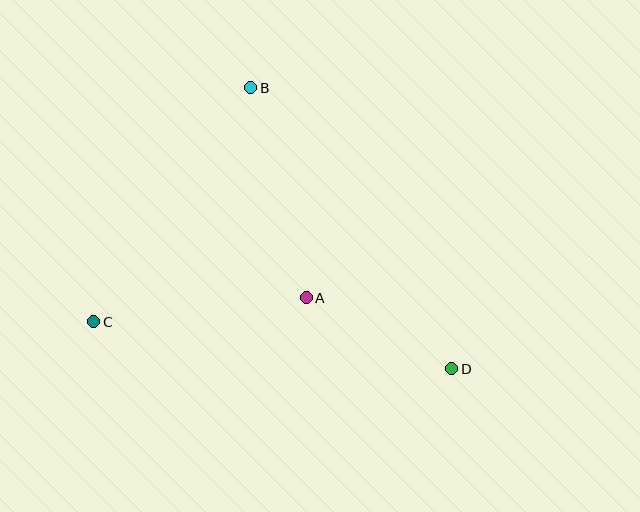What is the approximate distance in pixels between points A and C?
The distance between A and C is approximately 213 pixels.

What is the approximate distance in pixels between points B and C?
The distance between B and C is approximately 282 pixels.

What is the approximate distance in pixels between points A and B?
The distance between A and B is approximately 217 pixels.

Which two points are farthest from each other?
Points C and D are farthest from each other.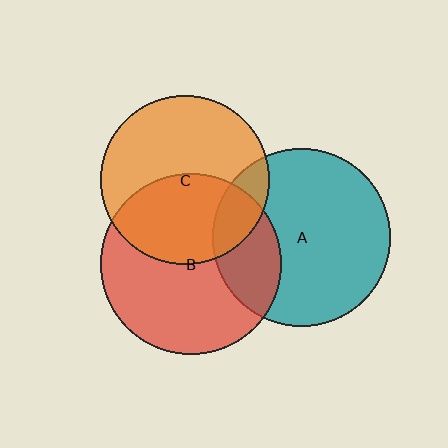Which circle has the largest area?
Circle B (red).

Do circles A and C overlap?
Yes.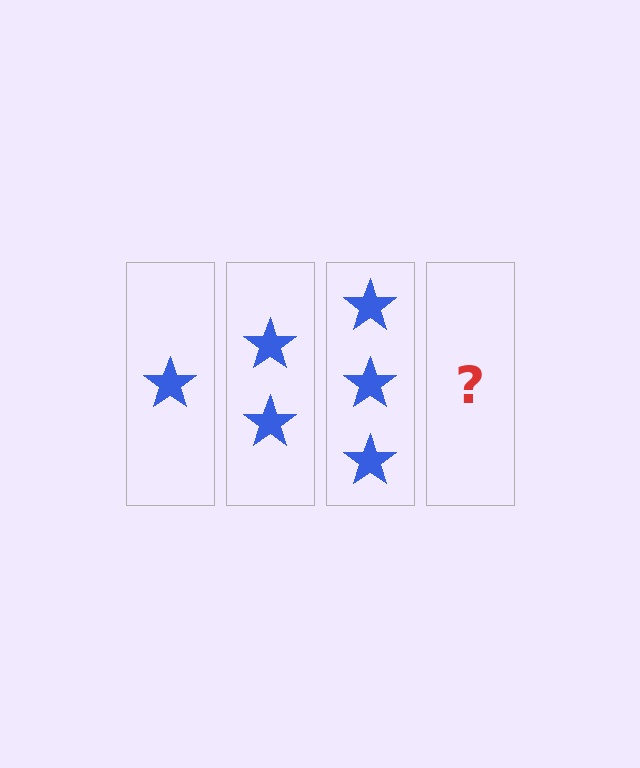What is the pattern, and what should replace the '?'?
The pattern is that each step adds one more star. The '?' should be 4 stars.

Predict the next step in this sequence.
The next step is 4 stars.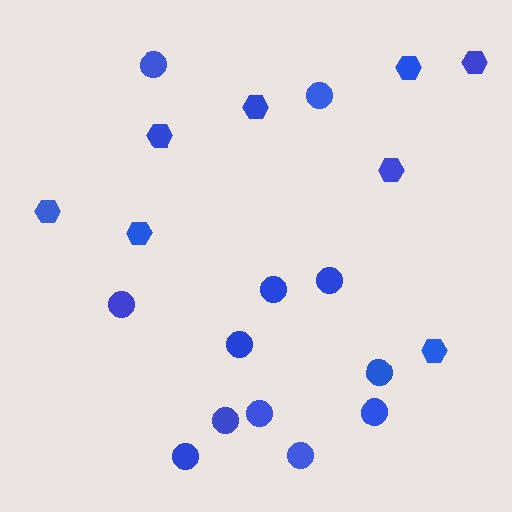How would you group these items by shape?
There are 2 groups: one group of hexagons (8) and one group of circles (12).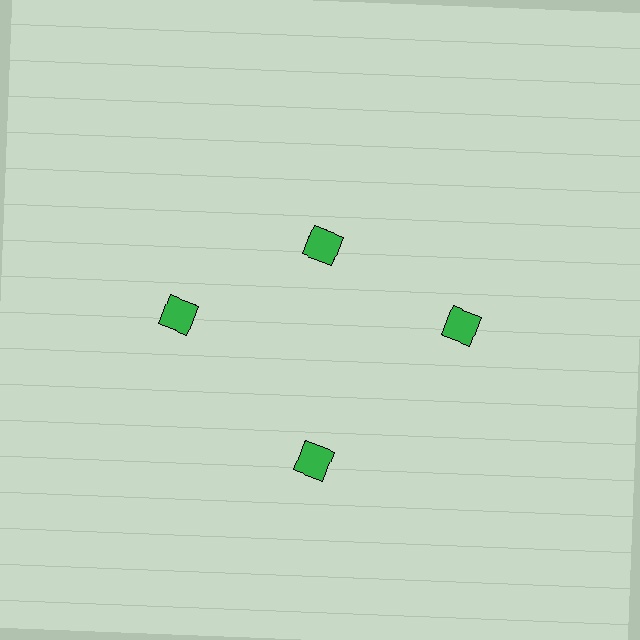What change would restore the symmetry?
The symmetry would be restored by moving it outward, back onto the ring so that all 4 diamonds sit at equal angles and equal distance from the center.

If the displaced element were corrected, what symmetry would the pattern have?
It would have 4-fold rotational symmetry — the pattern would map onto itself every 90 degrees.